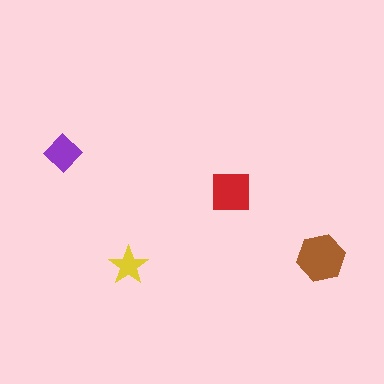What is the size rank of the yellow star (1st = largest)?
4th.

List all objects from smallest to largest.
The yellow star, the purple diamond, the red square, the brown hexagon.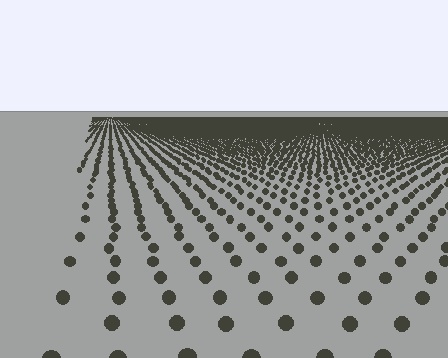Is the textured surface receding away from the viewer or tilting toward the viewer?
The surface is receding away from the viewer. Texture elements get smaller and denser toward the top.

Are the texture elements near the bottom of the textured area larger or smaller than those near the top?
Larger. Near the bottom, elements are closer to the viewer and appear at a bigger on-screen size.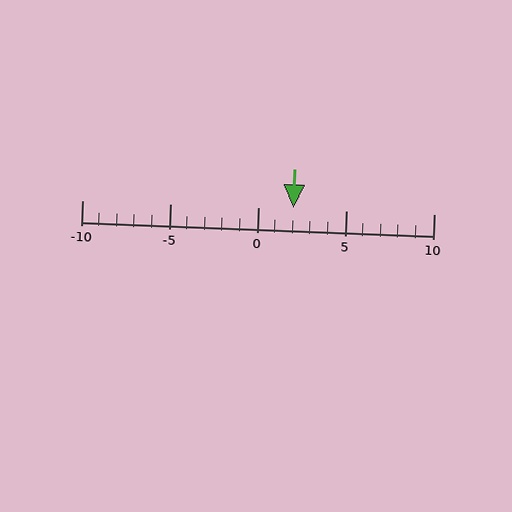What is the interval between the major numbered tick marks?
The major tick marks are spaced 5 units apart.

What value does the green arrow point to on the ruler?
The green arrow points to approximately 2.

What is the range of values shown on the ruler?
The ruler shows values from -10 to 10.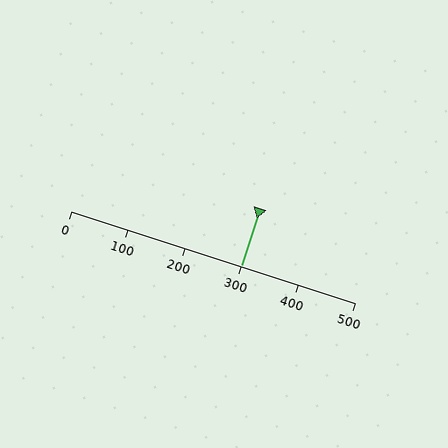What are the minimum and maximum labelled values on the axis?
The axis runs from 0 to 500.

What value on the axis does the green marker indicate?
The marker indicates approximately 300.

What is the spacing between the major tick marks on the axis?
The major ticks are spaced 100 apart.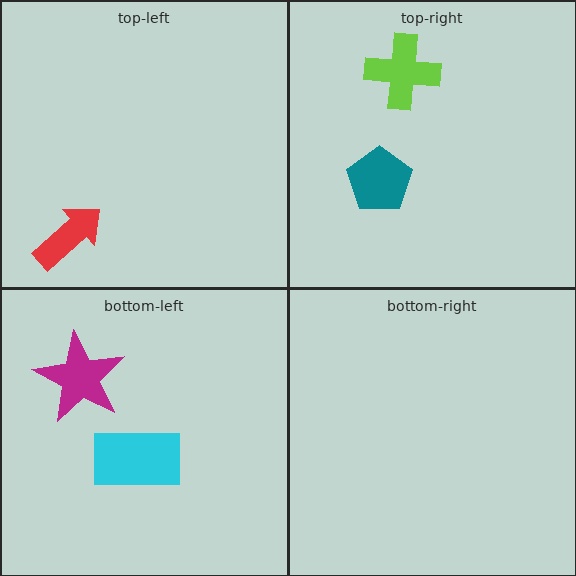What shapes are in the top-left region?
The red arrow.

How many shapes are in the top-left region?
1.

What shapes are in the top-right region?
The lime cross, the teal pentagon.